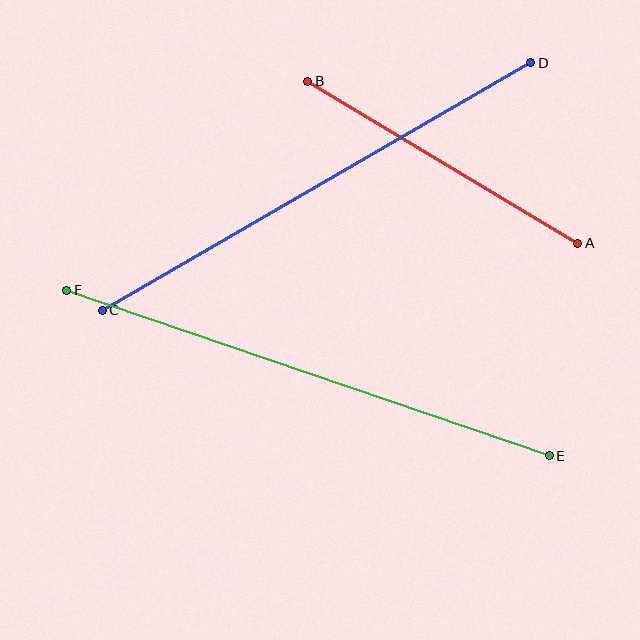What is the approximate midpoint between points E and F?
The midpoint is at approximately (308, 373) pixels.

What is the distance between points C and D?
The distance is approximately 495 pixels.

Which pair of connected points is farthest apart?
Points E and F are farthest apart.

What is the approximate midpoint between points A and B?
The midpoint is at approximately (443, 162) pixels.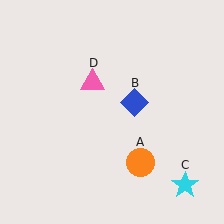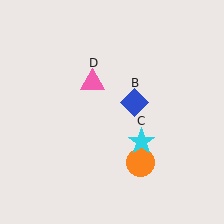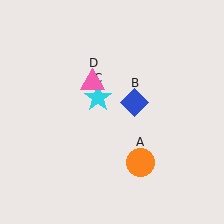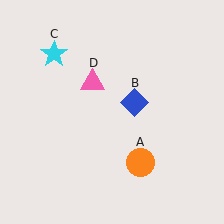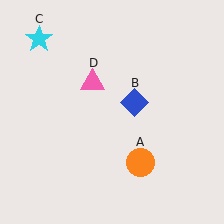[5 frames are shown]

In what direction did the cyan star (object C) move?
The cyan star (object C) moved up and to the left.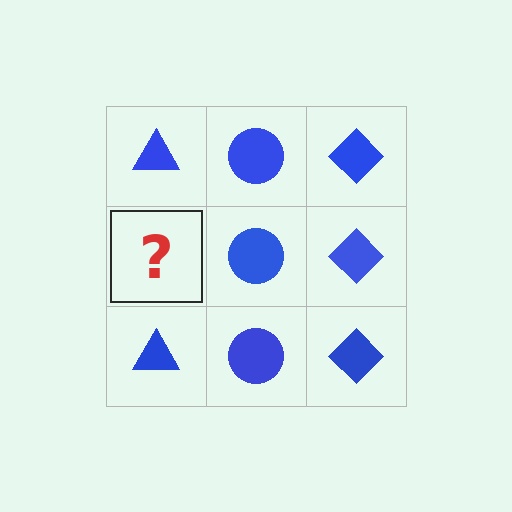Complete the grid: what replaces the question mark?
The question mark should be replaced with a blue triangle.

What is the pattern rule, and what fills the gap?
The rule is that each column has a consistent shape. The gap should be filled with a blue triangle.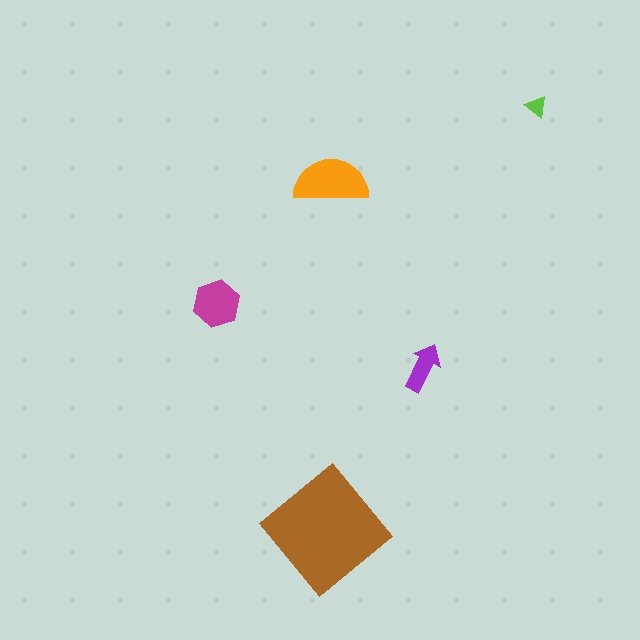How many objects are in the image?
There are 5 objects in the image.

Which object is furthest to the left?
The magenta hexagon is leftmost.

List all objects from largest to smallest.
The brown diamond, the orange semicircle, the magenta hexagon, the purple arrow, the lime triangle.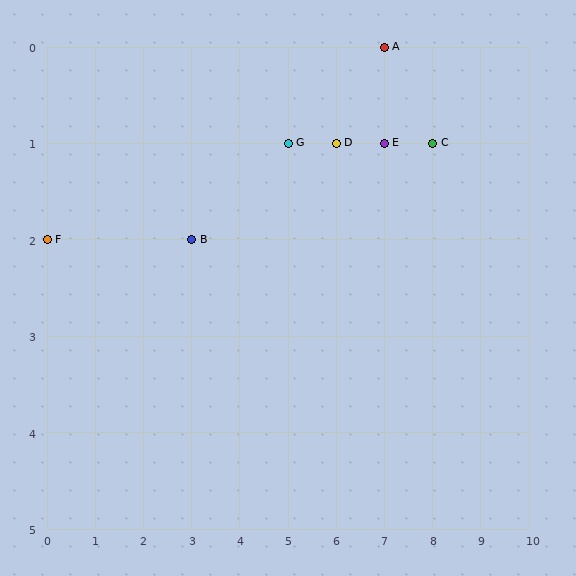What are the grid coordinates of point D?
Point D is at grid coordinates (6, 1).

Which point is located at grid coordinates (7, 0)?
Point A is at (7, 0).